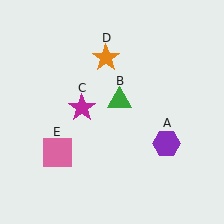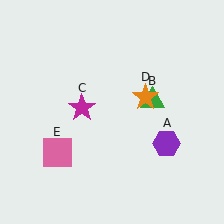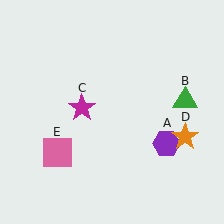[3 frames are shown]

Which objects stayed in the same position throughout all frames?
Purple hexagon (object A) and magenta star (object C) and pink square (object E) remained stationary.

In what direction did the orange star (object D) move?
The orange star (object D) moved down and to the right.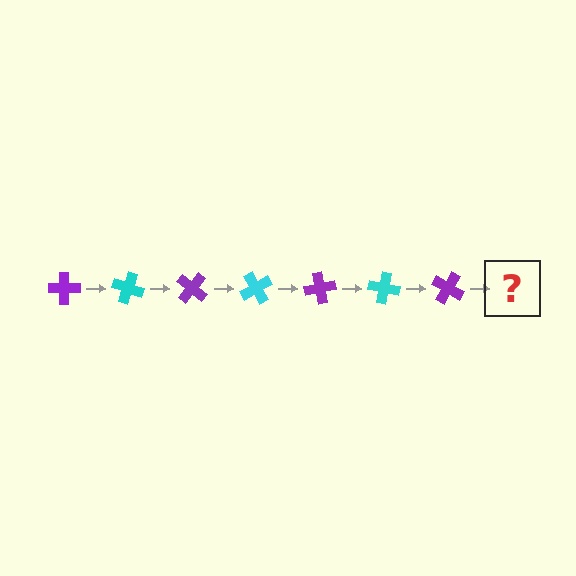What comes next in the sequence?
The next element should be a cyan cross, rotated 140 degrees from the start.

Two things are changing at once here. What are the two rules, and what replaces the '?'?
The two rules are that it rotates 20 degrees each step and the color cycles through purple and cyan. The '?' should be a cyan cross, rotated 140 degrees from the start.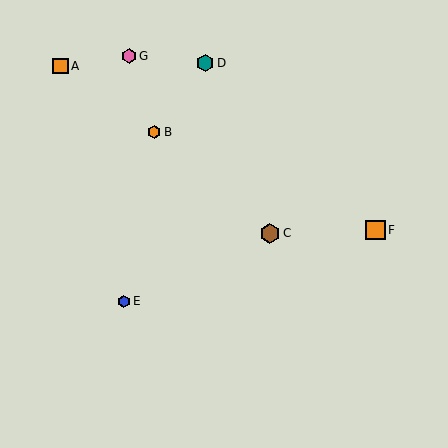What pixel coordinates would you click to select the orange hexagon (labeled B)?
Click at (154, 132) to select the orange hexagon B.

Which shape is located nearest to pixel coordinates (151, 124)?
The orange hexagon (labeled B) at (154, 132) is nearest to that location.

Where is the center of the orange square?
The center of the orange square is at (60, 66).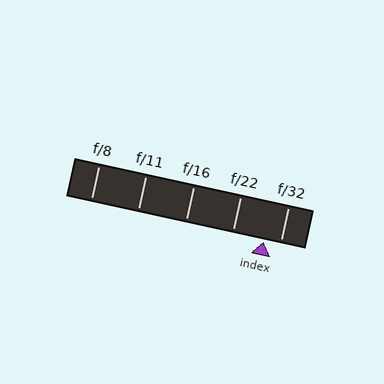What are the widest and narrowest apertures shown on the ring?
The widest aperture shown is f/8 and the narrowest is f/32.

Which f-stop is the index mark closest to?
The index mark is closest to f/32.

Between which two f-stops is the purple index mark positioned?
The index mark is between f/22 and f/32.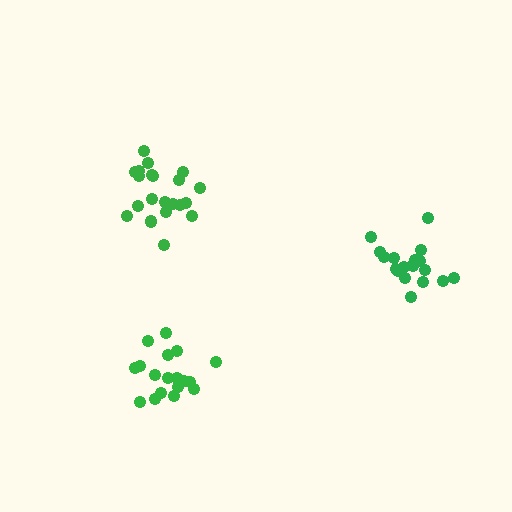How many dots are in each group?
Group 1: 18 dots, Group 2: 18 dots, Group 3: 21 dots (57 total).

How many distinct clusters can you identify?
There are 3 distinct clusters.